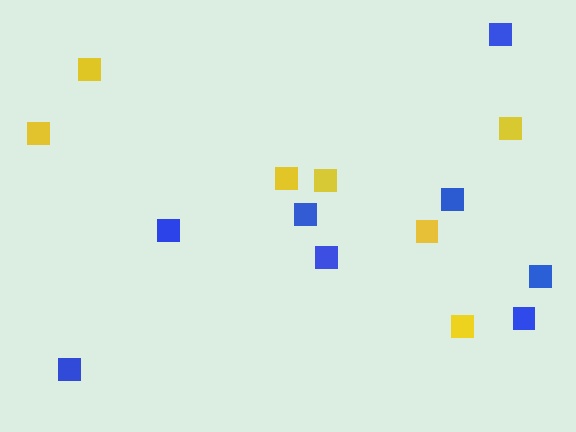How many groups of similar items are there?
There are 2 groups: one group of blue squares (8) and one group of yellow squares (7).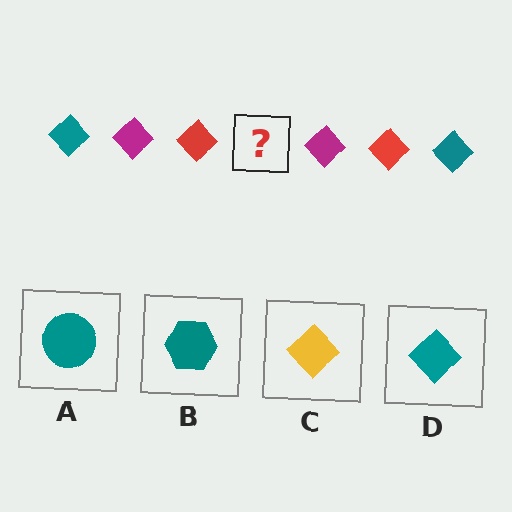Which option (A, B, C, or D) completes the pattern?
D.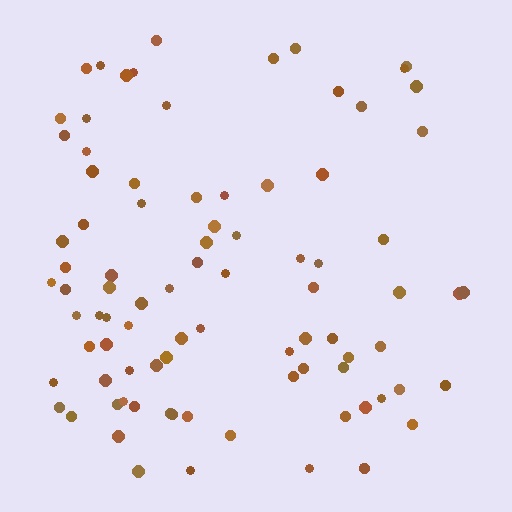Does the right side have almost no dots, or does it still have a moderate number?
Still a moderate number, just noticeably fewer than the left.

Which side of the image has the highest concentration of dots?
The left.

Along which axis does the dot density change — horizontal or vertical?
Horizontal.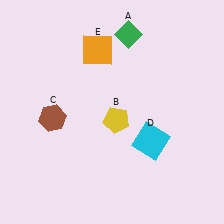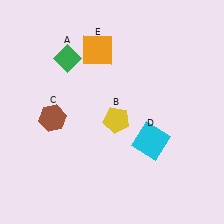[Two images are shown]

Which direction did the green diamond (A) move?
The green diamond (A) moved left.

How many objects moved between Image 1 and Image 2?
1 object moved between the two images.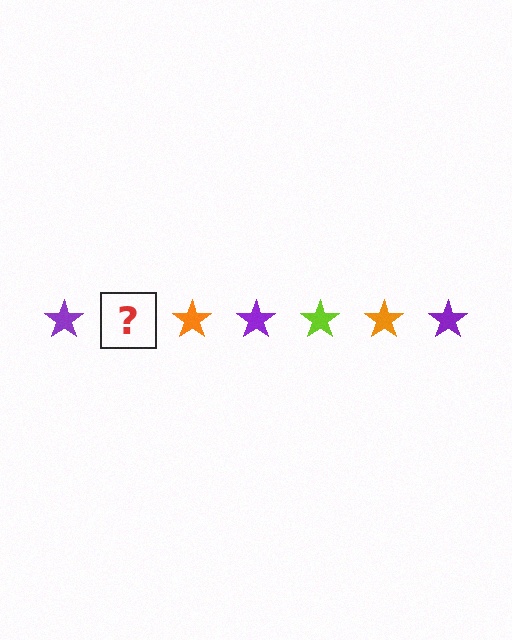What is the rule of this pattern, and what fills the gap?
The rule is that the pattern cycles through purple, lime, orange stars. The gap should be filled with a lime star.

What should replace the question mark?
The question mark should be replaced with a lime star.